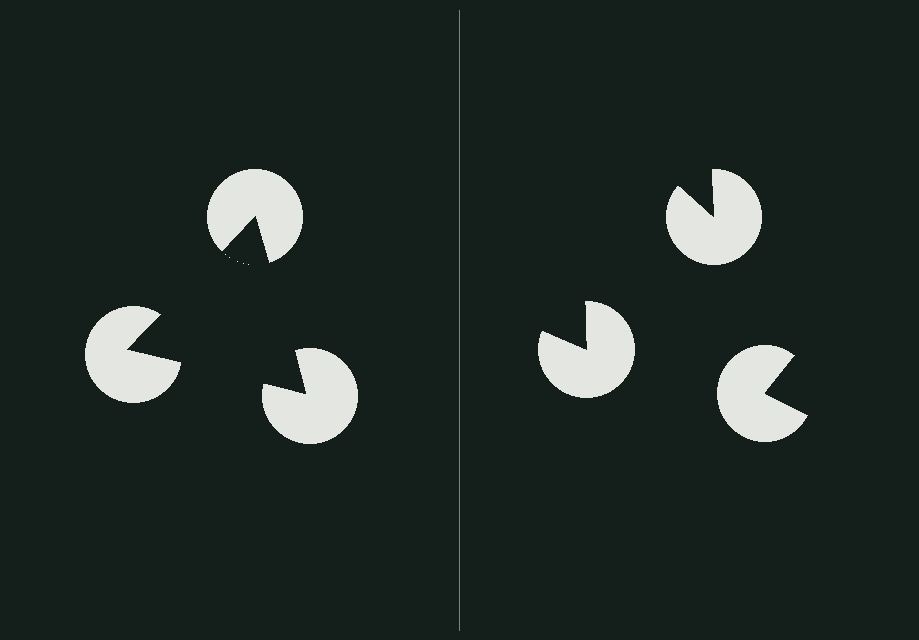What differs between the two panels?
The pac-man discs are positioned identically on both sides; only the wedge orientations differ. On the left they align to a triangle; on the right they are misaligned.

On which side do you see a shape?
An illusory triangle appears on the left side. On the right side the wedge cuts are rotated, so no coherent shape forms.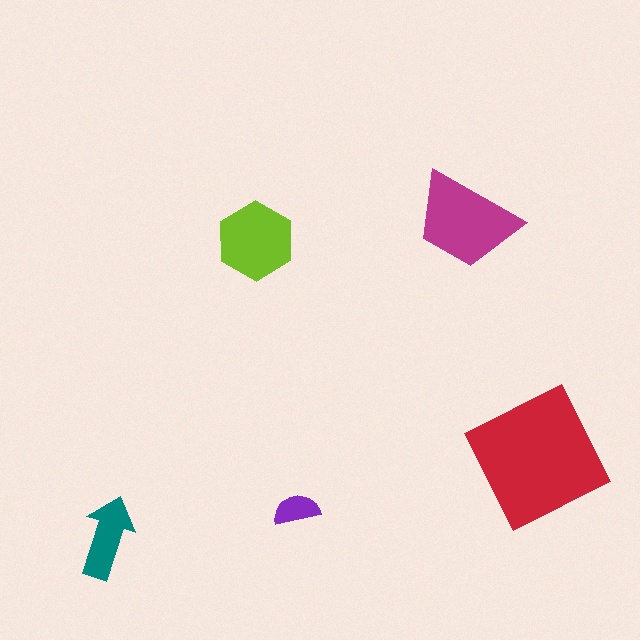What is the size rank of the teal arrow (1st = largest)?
4th.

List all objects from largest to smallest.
The red square, the magenta trapezoid, the lime hexagon, the teal arrow, the purple semicircle.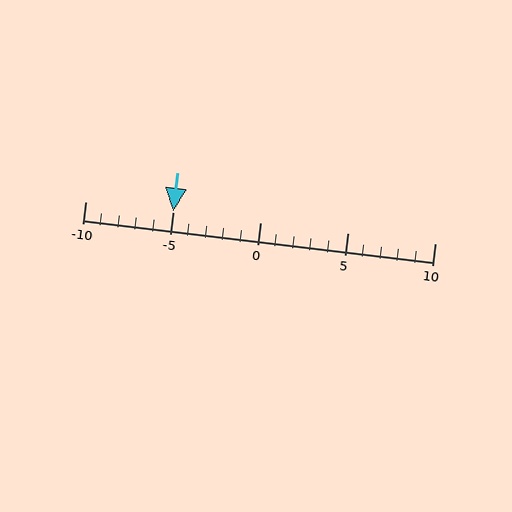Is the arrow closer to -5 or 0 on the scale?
The arrow is closer to -5.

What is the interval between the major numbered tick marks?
The major tick marks are spaced 5 units apart.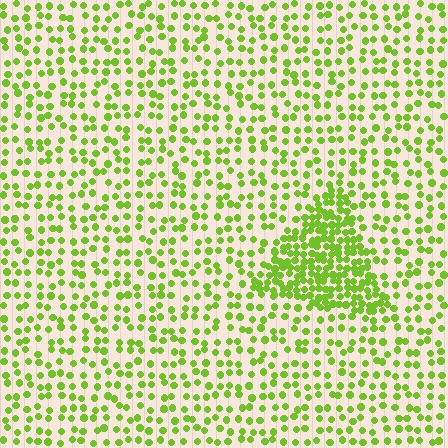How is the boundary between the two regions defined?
The boundary is defined by a change in element density (approximately 2.4x ratio). All elements are the same color, size, and shape.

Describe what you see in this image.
The image contains small lime elements arranged at two different densities. A triangle-shaped region is visible where the elements are more densely packed than the surrounding area.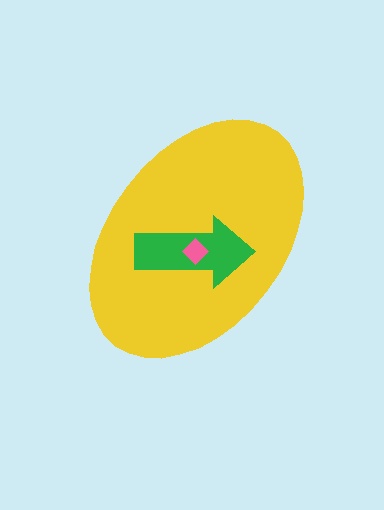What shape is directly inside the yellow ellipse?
The green arrow.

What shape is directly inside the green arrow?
The pink diamond.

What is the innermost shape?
The pink diamond.